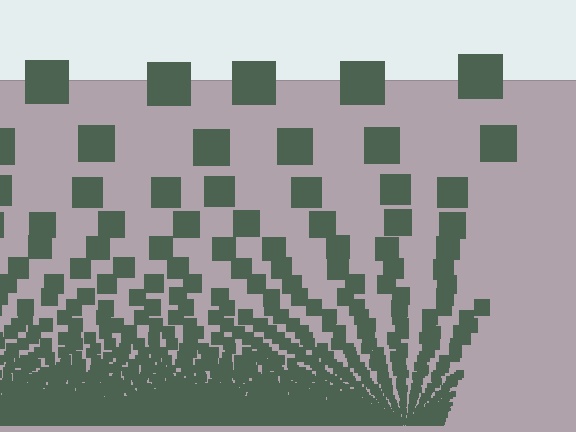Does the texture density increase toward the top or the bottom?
Density increases toward the bottom.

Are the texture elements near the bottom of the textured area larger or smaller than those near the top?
Smaller. The gradient is inverted — elements near the bottom are smaller and denser.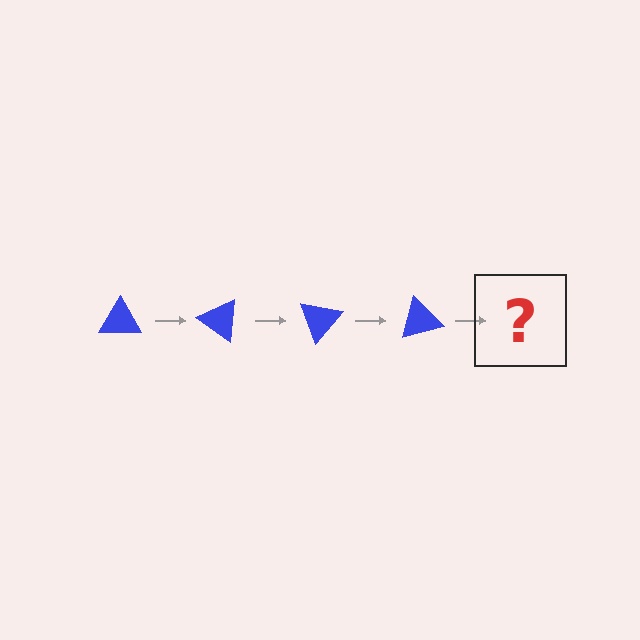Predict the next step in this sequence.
The next step is a blue triangle rotated 140 degrees.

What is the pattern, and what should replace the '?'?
The pattern is that the triangle rotates 35 degrees each step. The '?' should be a blue triangle rotated 140 degrees.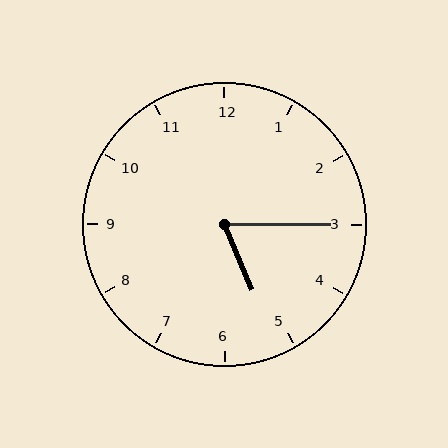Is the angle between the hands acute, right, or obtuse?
It is acute.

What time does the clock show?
5:15.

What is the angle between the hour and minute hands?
Approximately 68 degrees.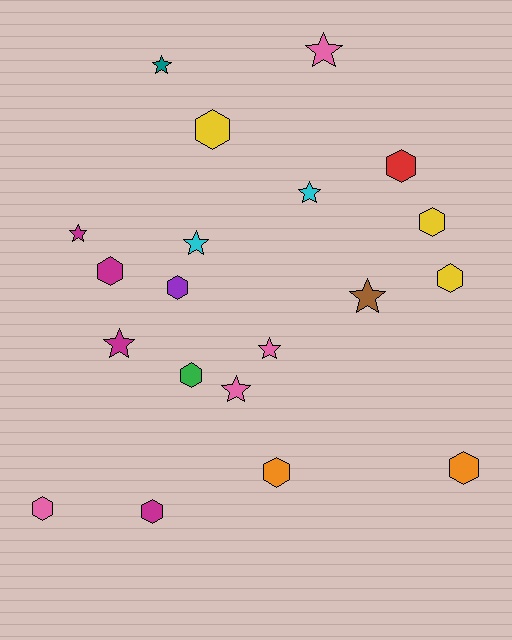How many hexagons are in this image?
There are 11 hexagons.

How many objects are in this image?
There are 20 objects.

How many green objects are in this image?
There is 1 green object.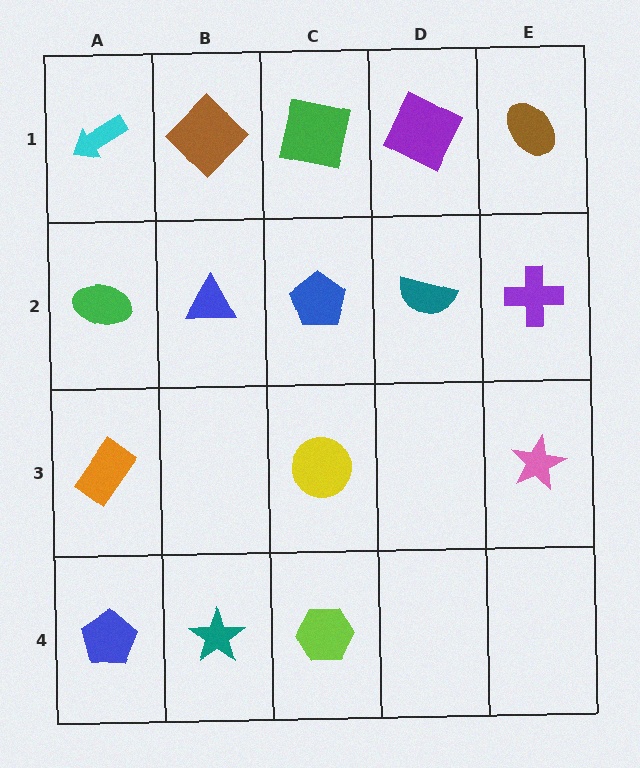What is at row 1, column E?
A brown ellipse.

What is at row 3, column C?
A yellow circle.